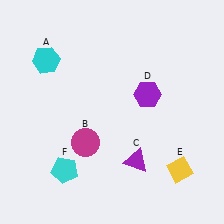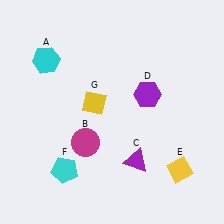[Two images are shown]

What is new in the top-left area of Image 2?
A yellow diamond (G) was added in the top-left area of Image 2.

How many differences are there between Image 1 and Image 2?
There is 1 difference between the two images.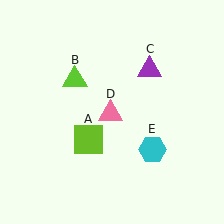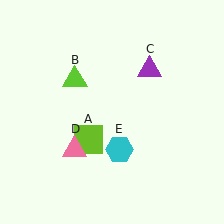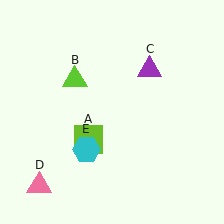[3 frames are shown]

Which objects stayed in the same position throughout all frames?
Lime square (object A) and lime triangle (object B) and purple triangle (object C) remained stationary.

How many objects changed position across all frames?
2 objects changed position: pink triangle (object D), cyan hexagon (object E).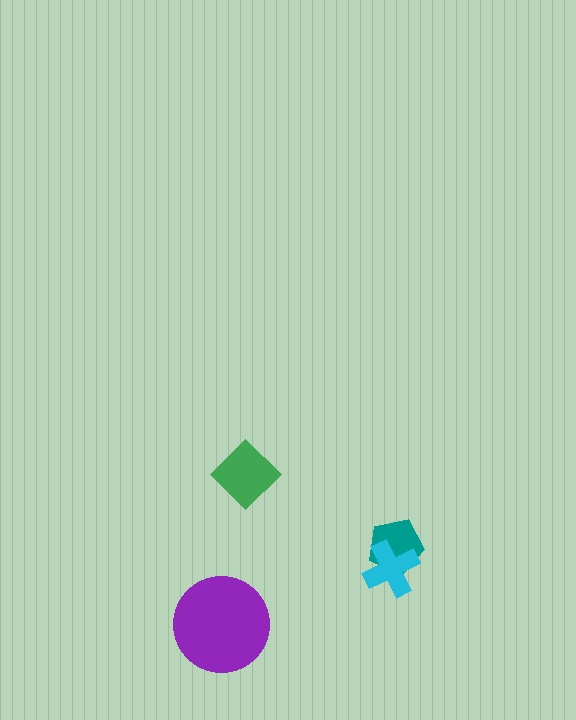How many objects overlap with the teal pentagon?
1 object overlaps with the teal pentagon.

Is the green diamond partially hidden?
No, no other shape covers it.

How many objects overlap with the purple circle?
0 objects overlap with the purple circle.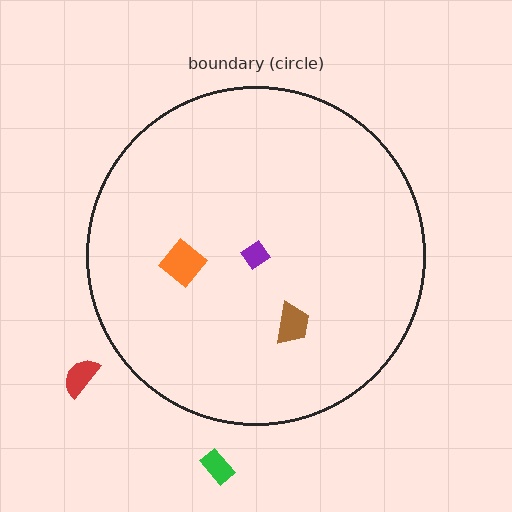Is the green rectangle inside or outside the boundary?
Outside.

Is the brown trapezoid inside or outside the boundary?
Inside.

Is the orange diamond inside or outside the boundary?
Inside.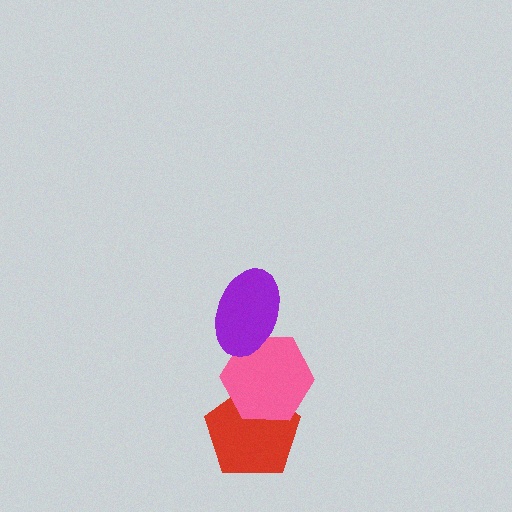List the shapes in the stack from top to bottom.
From top to bottom: the purple ellipse, the pink hexagon, the red pentagon.